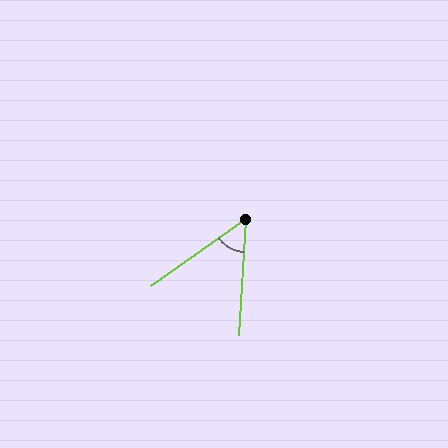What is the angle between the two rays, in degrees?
Approximately 51 degrees.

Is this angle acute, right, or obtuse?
It is acute.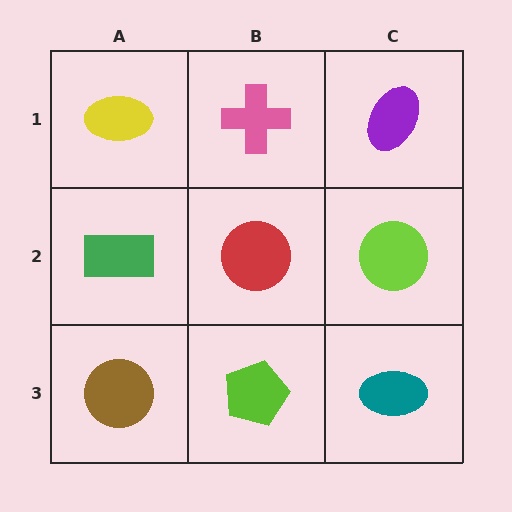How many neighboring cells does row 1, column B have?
3.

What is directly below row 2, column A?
A brown circle.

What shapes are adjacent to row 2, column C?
A purple ellipse (row 1, column C), a teal ellipse (row 3, column C), a red circle (row 2, column B).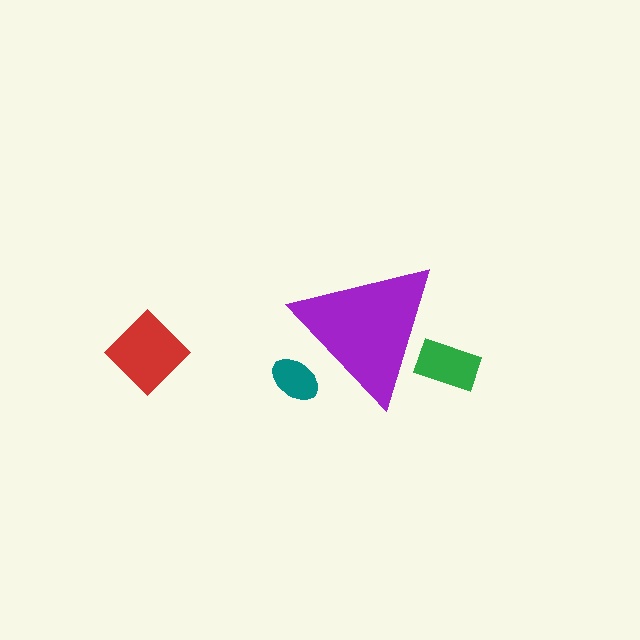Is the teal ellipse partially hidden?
Yes, the teal ellipse is partially hidden behind the purple triangle.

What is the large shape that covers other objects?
A purple triangle.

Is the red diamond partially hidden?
No, the red diamond is fully visible.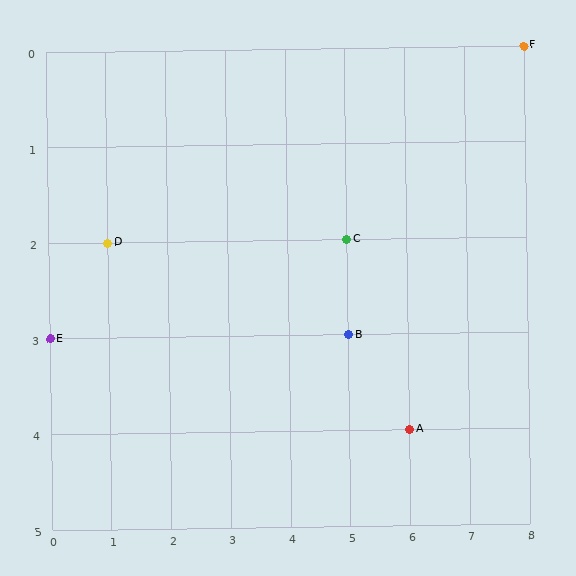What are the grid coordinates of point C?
Point C is at grid coordinates (5, 2).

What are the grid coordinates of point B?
Point B is at grid coordinates (5, 3).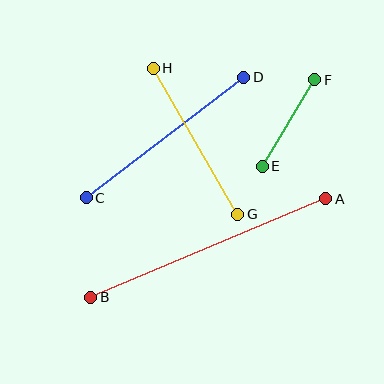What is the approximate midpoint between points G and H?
The midpoint is at approximately (195, 141) pixels.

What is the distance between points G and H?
The distance is approximately 169 pixels.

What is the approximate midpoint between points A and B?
The midpoint is at approximately (208, 248) pixels.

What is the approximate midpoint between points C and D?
The midpoint is at approximately (165, 138) pixels.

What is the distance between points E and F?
The distance is approximately 101 pixels.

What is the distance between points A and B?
The distance is approximately 255 pixels.